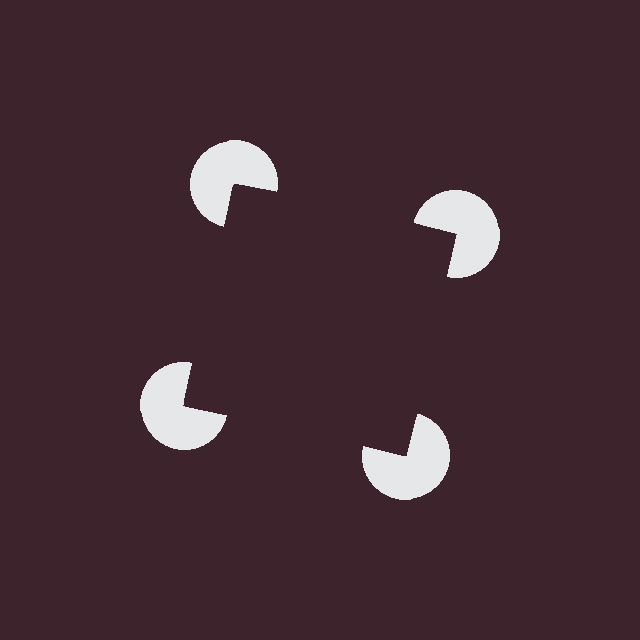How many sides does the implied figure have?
4 sides.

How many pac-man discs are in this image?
There are 4 — one at each vertex of the illusory square.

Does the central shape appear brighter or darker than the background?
It typically appears slightly darker than the background, even though no actual brightness change is drawn.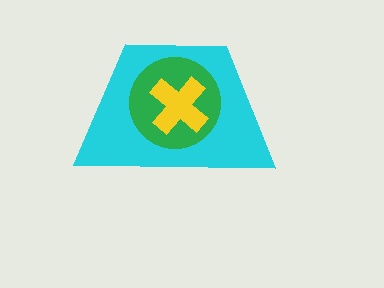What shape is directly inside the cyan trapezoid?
The green circle.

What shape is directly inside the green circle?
The yellow cross.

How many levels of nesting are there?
3.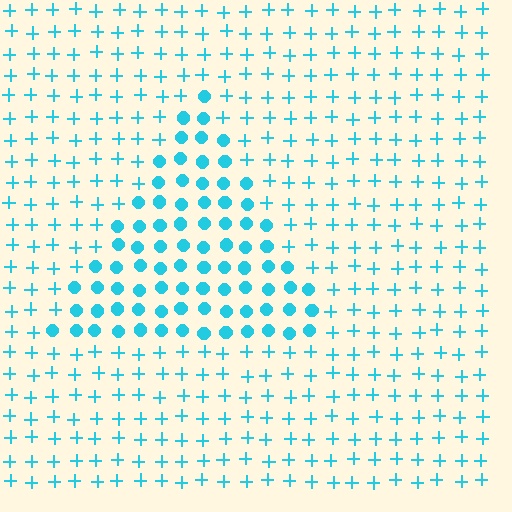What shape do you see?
I see a triangle.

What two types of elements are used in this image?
The image uses circles inside the triangle region and plus signs outside it.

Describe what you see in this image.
The image is filled with small cyan elements arranged in a uniform grid. A triangle-shaped region contains circles, while the surrounding area contains plus signs. The boundary is defined purely by the change in element shape.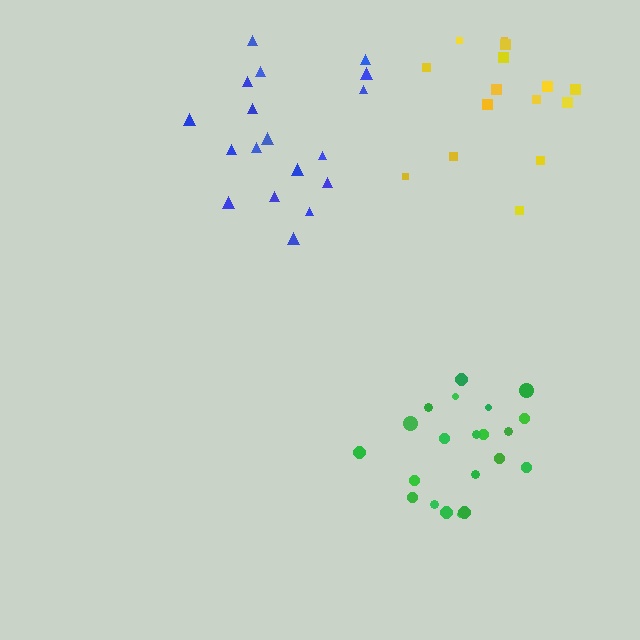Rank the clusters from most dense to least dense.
green, yellow, blue.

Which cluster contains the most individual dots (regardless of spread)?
Green (21).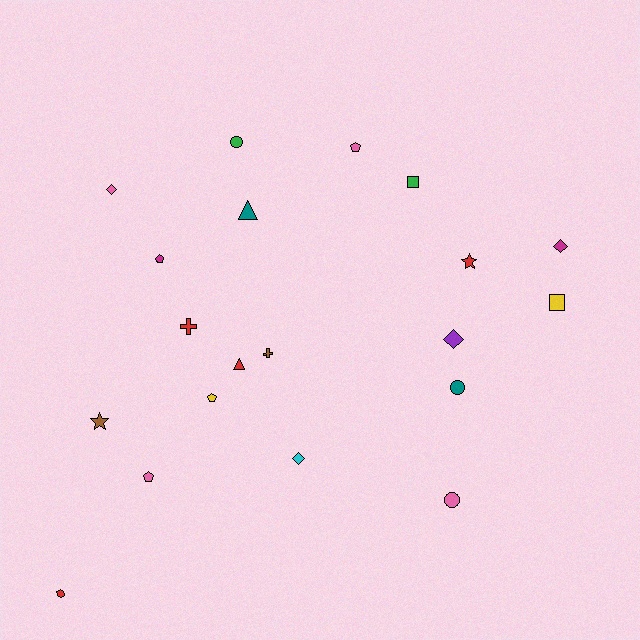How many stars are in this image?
There are 2 stars.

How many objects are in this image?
There are 20 objects.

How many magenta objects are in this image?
There are 2 magenta objects.